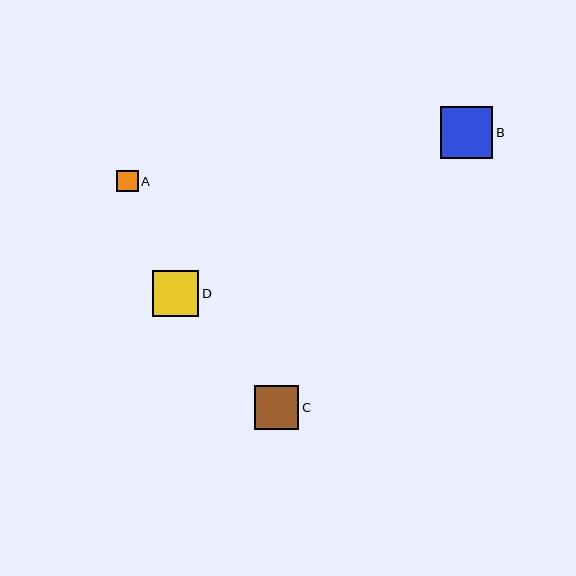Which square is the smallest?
Square A is the smallest with a size of approximately 22 pixels.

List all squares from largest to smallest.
From largest to smallest: B, D, C, A.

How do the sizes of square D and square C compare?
Square D and square C are approximately the same size.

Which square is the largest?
Square B is the largest with a size of approximately 52 pixels.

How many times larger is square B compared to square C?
Square B is approximately 1.2 times the size of square C.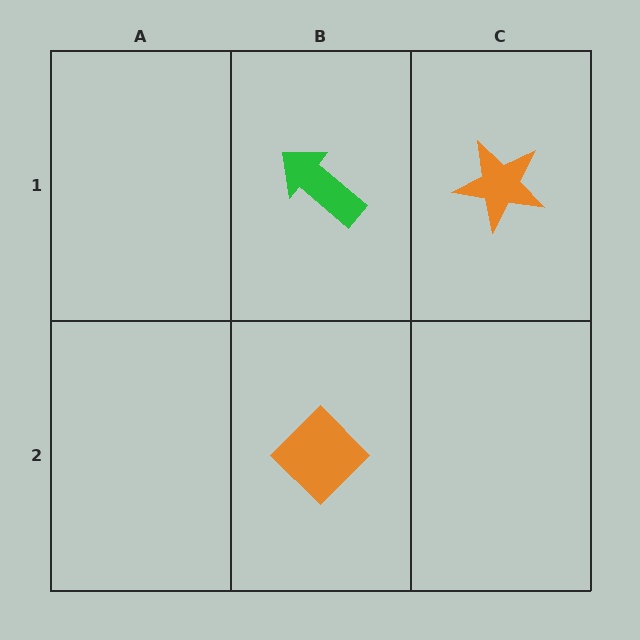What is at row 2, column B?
An orange diamond.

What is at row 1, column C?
An orange star.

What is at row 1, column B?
A green arrow.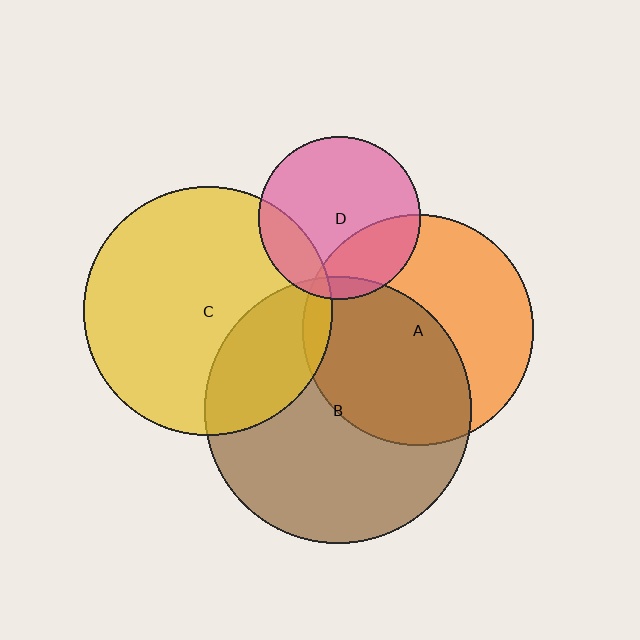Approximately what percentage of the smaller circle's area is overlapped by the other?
Approximately 25%.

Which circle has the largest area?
Circle B (brown).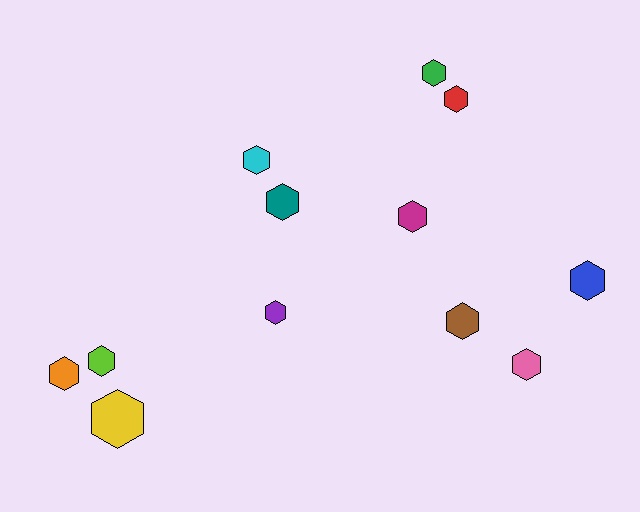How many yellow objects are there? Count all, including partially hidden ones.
There is 1 yellow object.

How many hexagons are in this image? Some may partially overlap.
There are 12 hexagons.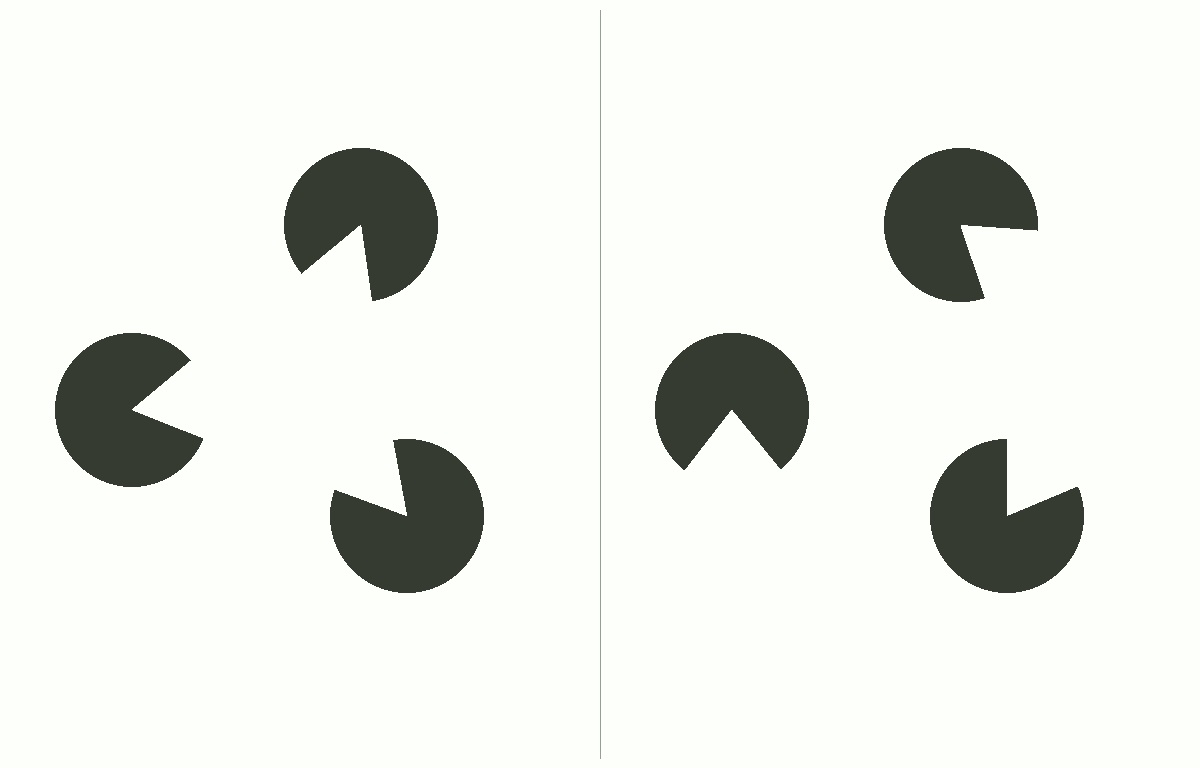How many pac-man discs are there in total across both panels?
6 — 3 on each side.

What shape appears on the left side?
An illusory triangle.